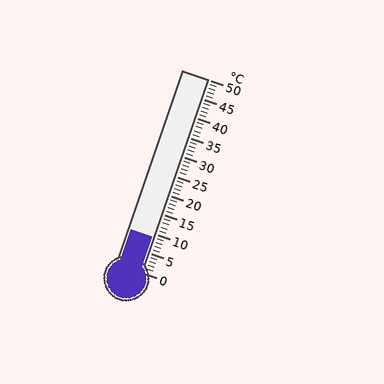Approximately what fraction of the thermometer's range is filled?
The thermometer is filled to approximately 20% of its range.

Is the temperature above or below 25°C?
The temperature is below 25°C.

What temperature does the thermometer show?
The thermometer shows approximately 9°C.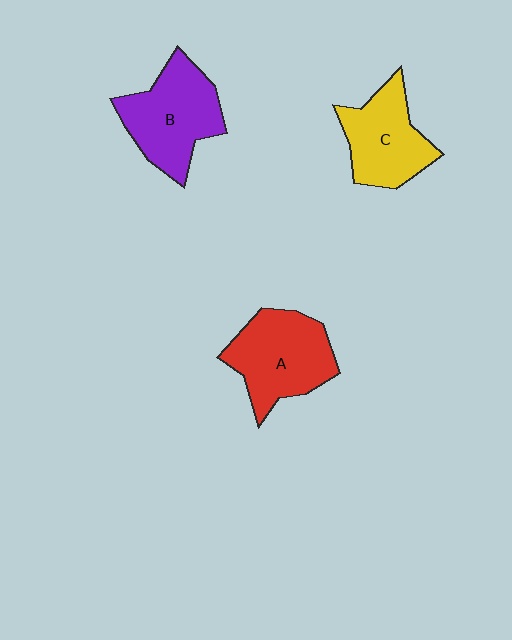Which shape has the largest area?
Shape A (red).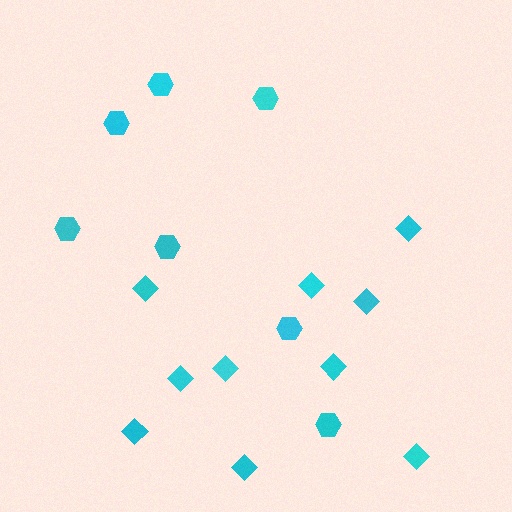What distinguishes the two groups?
There are 2 groups: one group of diamonds (10) and one group of hexagons (7).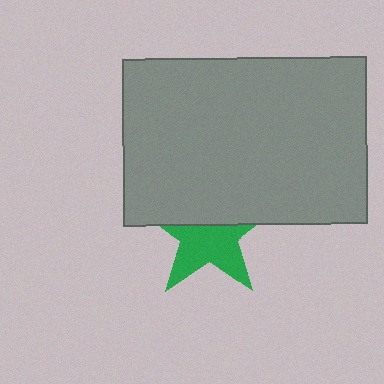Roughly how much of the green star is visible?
About half of it is visible (roughly 54%).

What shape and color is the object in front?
The object in front is a gray rectangle.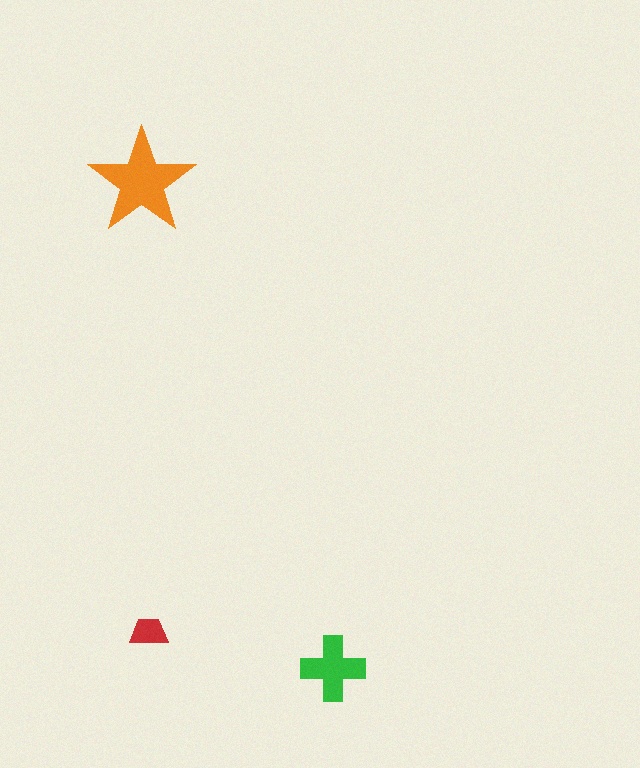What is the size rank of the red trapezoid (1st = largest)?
3rd.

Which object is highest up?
The orange star is topmost.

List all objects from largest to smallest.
The orange star, the green cross, the red trapezoid.